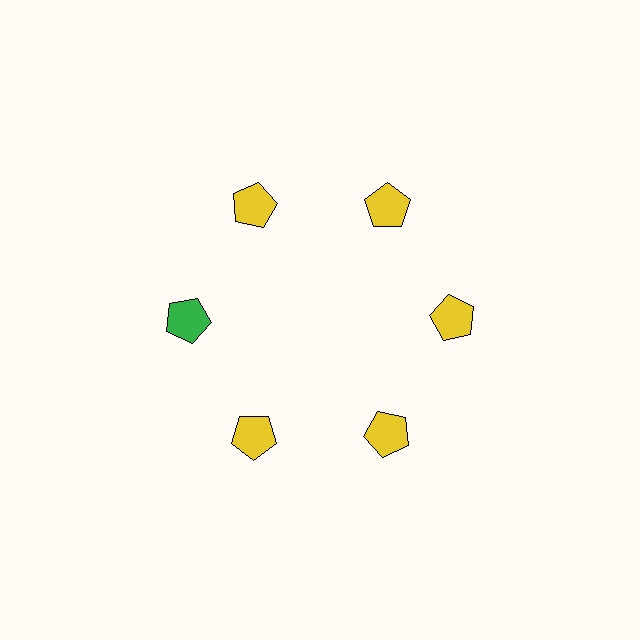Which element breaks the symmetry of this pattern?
The green pentagon at roughly the 9 o'clock position breaks the symmetry. All other shapes are yellow pentagons.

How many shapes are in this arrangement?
There are 6 shapes arranged in a ring pattern.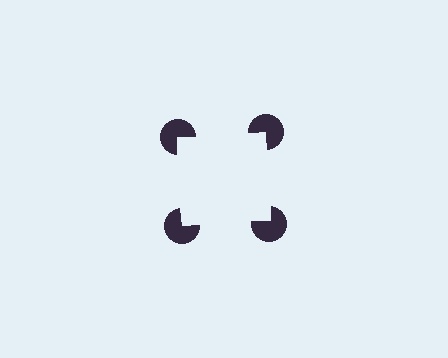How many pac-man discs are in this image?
There are 4 — one at each vertex of the illusory square.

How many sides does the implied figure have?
4 sides.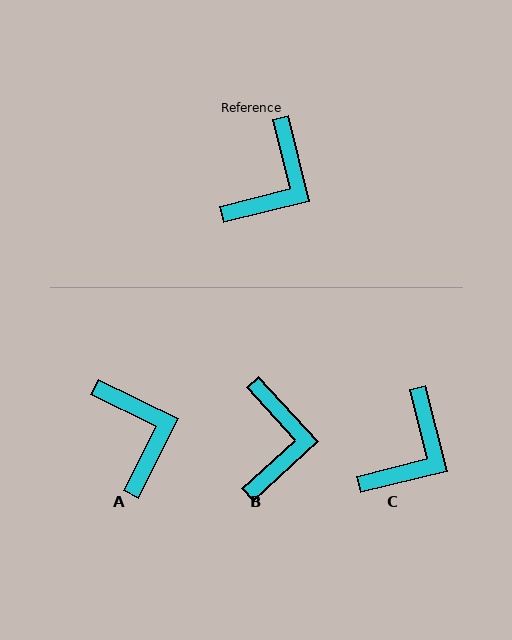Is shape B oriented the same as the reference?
No, it is off by about 28 degrees.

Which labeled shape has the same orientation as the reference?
C.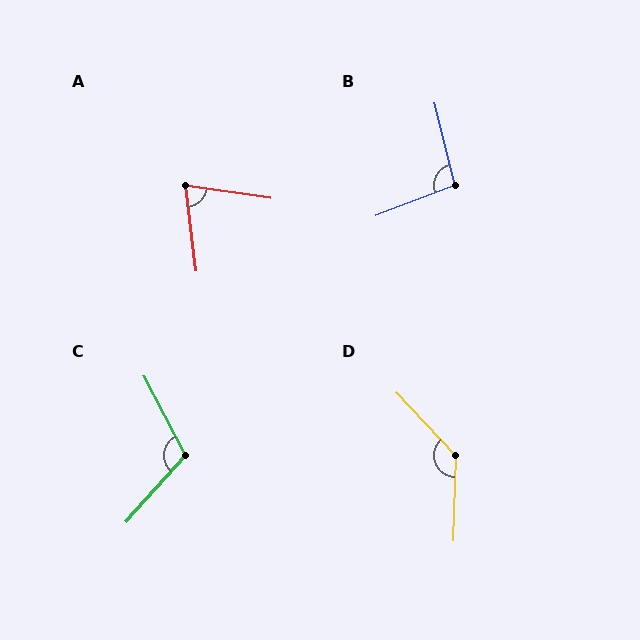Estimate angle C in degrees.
Approximately 110 degrees.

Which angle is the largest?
D, at approximately 135 degrees.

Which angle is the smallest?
A, at approximately 74 degrees.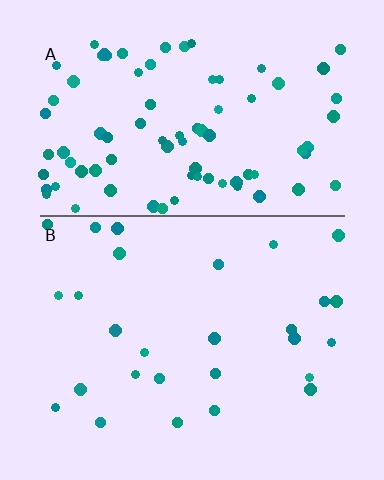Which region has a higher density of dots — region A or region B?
A (the top).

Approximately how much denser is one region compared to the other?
Approximately 3.1× — region A over region B.